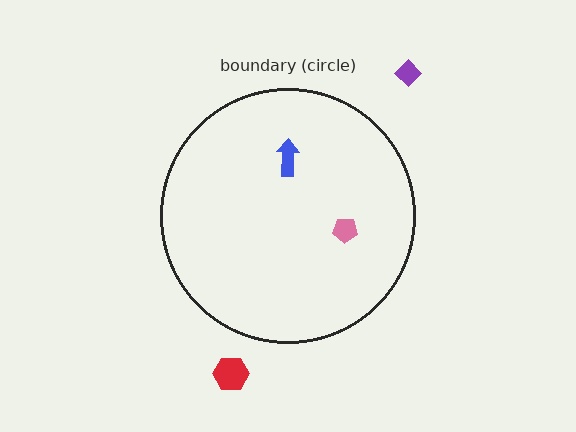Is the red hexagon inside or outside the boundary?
Outside.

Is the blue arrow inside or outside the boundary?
Inside.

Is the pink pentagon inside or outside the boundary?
Inside.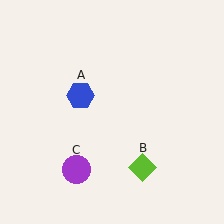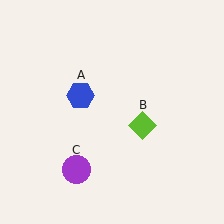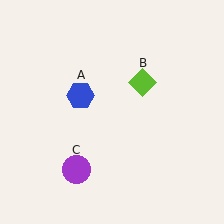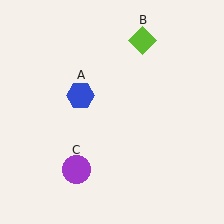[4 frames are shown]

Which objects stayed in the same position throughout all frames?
Blue hexagon (object A) and purple circle (object C) remained stationary.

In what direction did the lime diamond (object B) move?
The lime diamond (object B) moved up.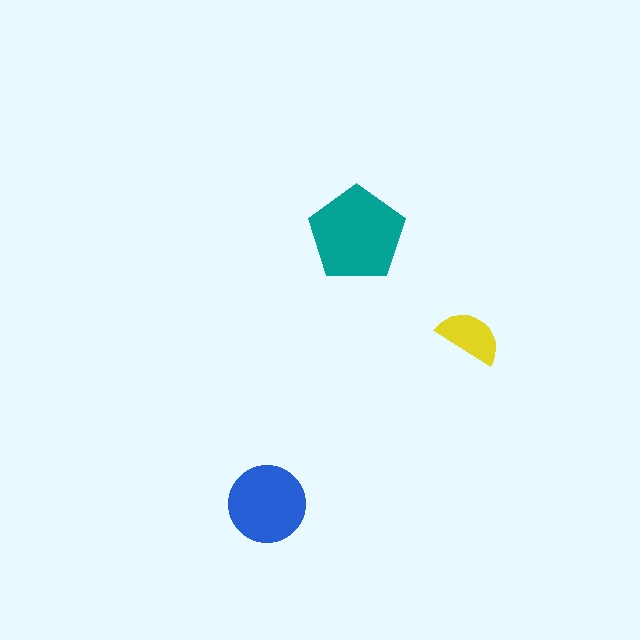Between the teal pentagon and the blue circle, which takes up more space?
The teal pentagon.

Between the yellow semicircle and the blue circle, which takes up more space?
The blue circle.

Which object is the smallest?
The yellow semicircle.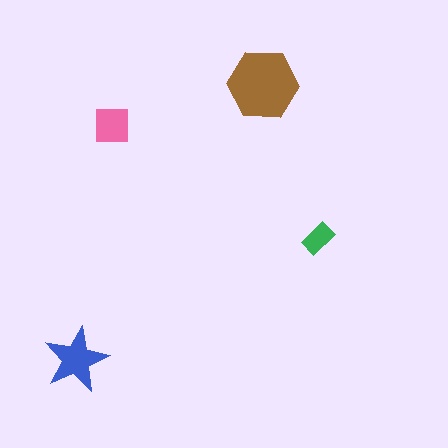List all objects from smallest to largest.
The green rectangle, the pink square, the blue star, the brown hexagon.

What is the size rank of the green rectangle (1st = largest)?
4th.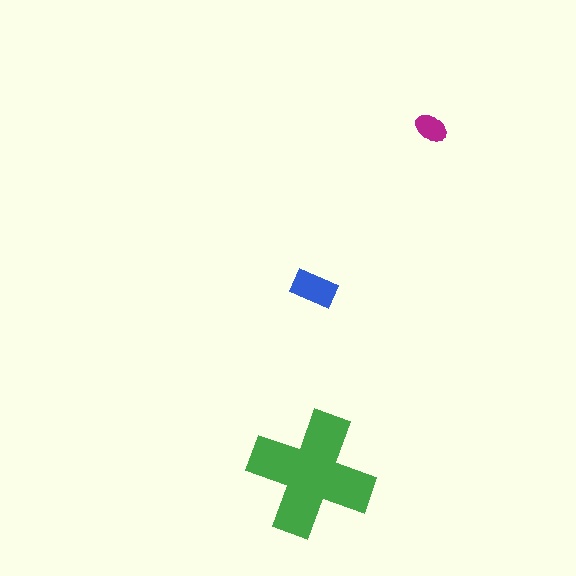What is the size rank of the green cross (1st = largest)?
1st.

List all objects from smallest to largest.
The magenta ellipse, the blue rectangle, the green cross.